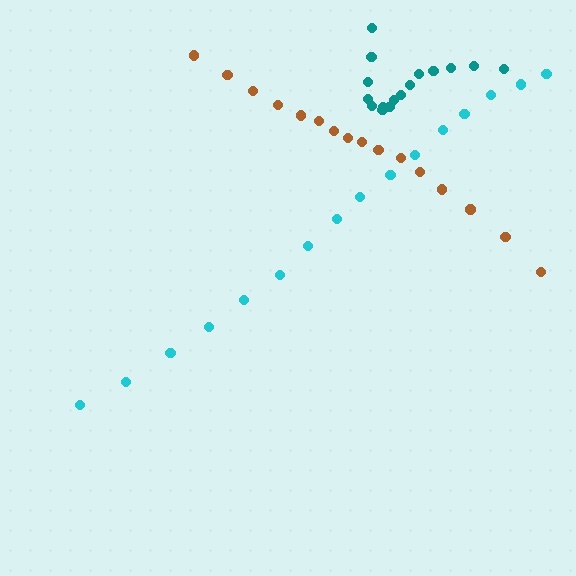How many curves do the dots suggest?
There are 3 distinct paths.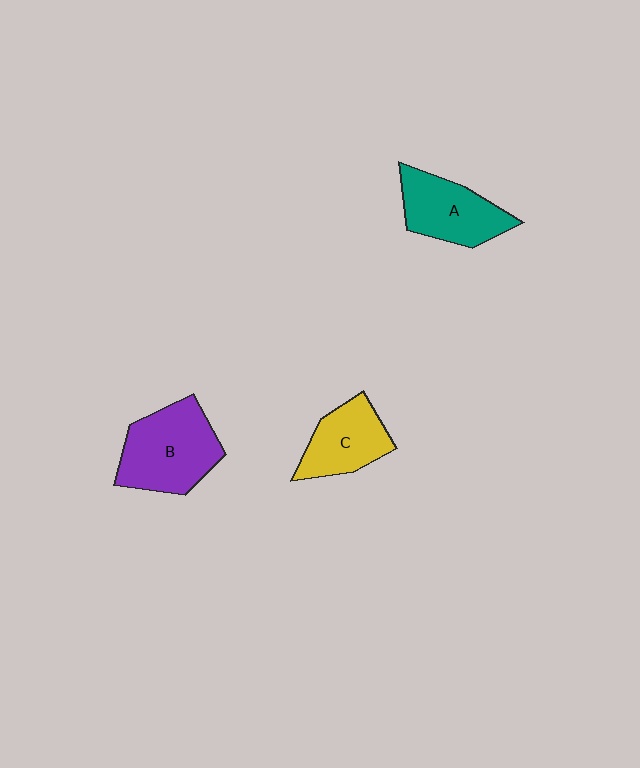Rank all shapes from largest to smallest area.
From largest to smallest: B (purple), A (teal), C (yellow).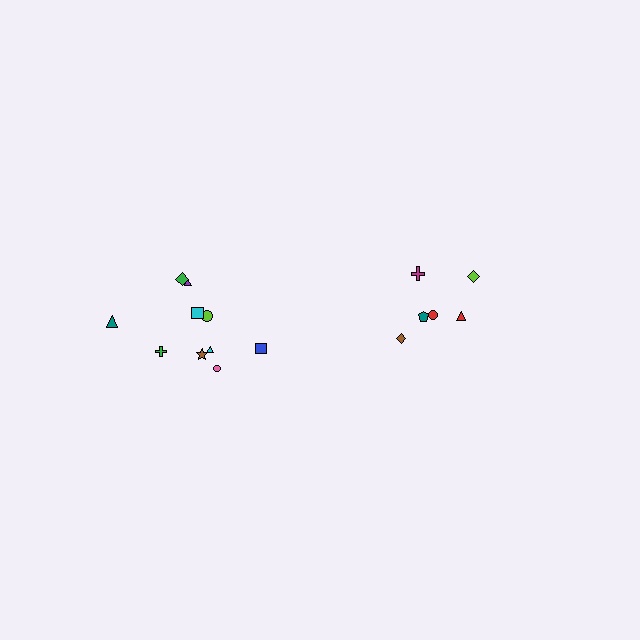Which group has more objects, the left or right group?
The left group.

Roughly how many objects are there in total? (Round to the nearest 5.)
Roughly 15 objects in total.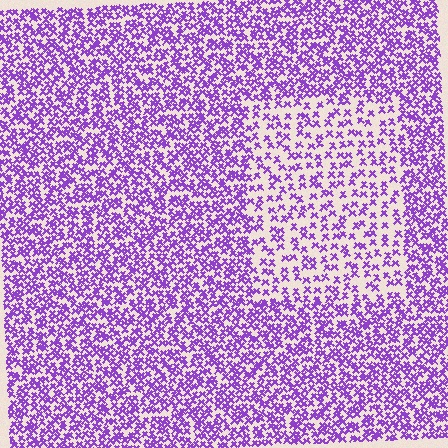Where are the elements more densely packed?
The elements are more densely packed outside the rectangle boundary.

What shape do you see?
I see a rectangle.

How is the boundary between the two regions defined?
The boundary is defined by a change in element density (approximately 2.0x ratio). All elements are the same color, size, and shape.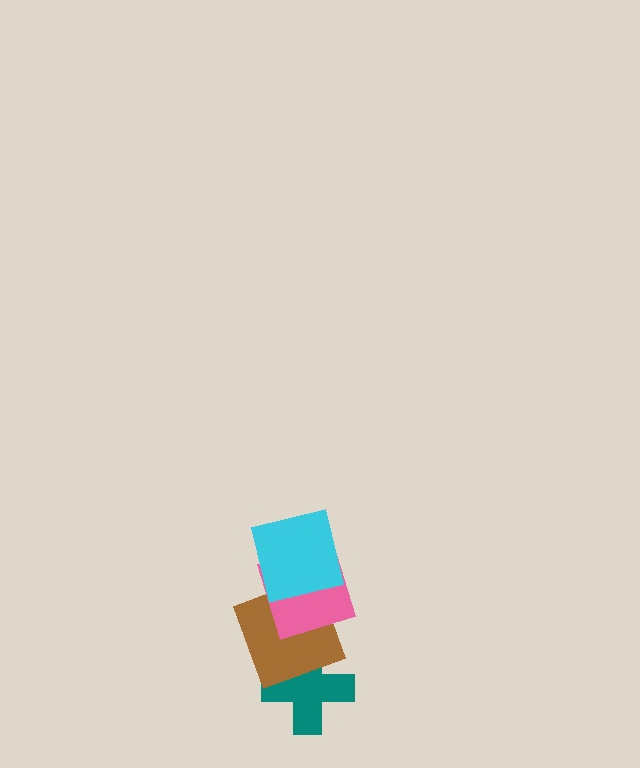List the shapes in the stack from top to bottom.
From top to bottom: the cyan square, the pink square, the brown square, the teal cross.